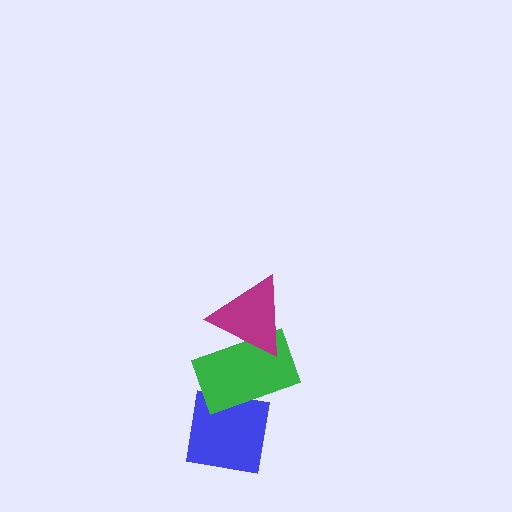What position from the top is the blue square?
The blue square is 3rd from the top.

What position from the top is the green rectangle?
The green rectangle is 2nd from the top.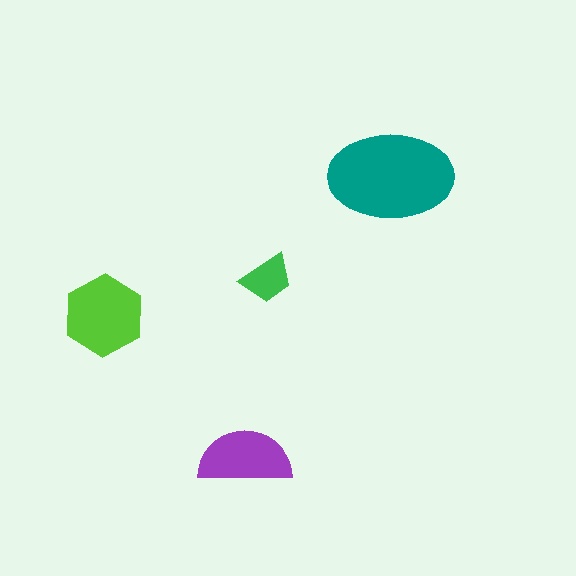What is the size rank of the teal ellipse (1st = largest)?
1st.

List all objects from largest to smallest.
The teal ellipse, the lime hexagon, the purple semicircle, the green trapezoid.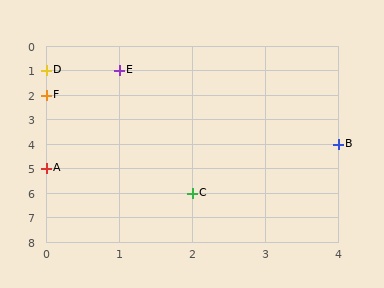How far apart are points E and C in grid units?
Points E and C are 1 column and 5 rows apart (about 5.1 grid units diagonally).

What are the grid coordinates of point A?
Point A is at grid coordinates (0, 5).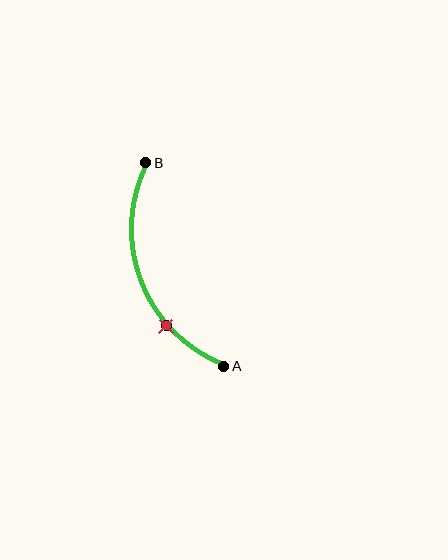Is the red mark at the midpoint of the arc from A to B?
No. The red mark lies on the arc but is closer to endpoint A. The arc midpoint would be at the point on the curve equidistant along the arc from both A and B.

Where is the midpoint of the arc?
The arc midpoint is the point on the curve farthest from the straight line joining A and B. It sits to the left of that line.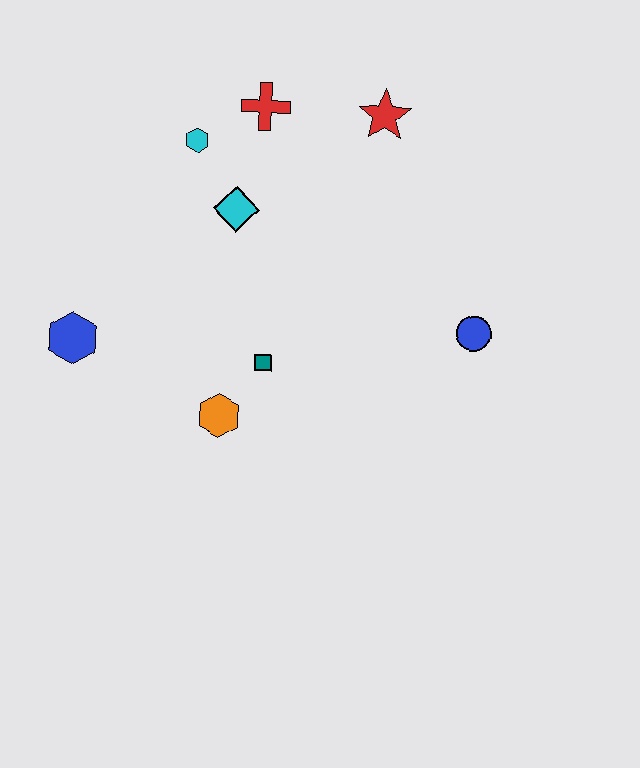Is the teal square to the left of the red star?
Yes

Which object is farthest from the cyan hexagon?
The blue circle is farthest from the cyan hexagon.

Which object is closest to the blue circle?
The teal square is closest to the blue circle.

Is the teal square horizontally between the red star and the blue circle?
No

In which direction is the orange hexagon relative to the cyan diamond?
The orange hexagon is below the cyan diamond.